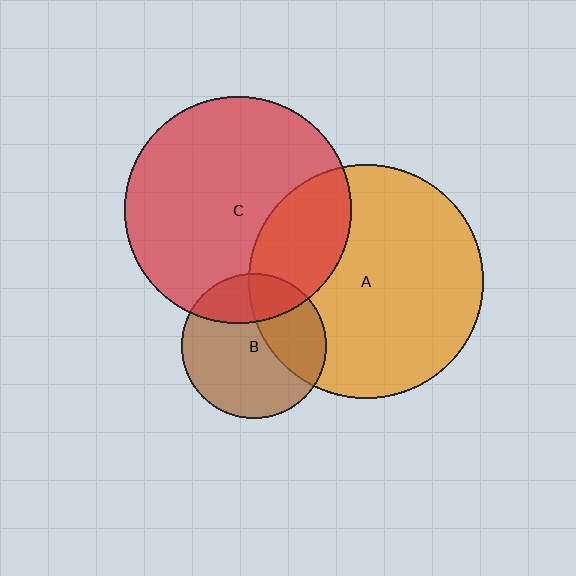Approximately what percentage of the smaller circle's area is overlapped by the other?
Approximately 25%.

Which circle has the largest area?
Circle A (orange).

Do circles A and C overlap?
Yes.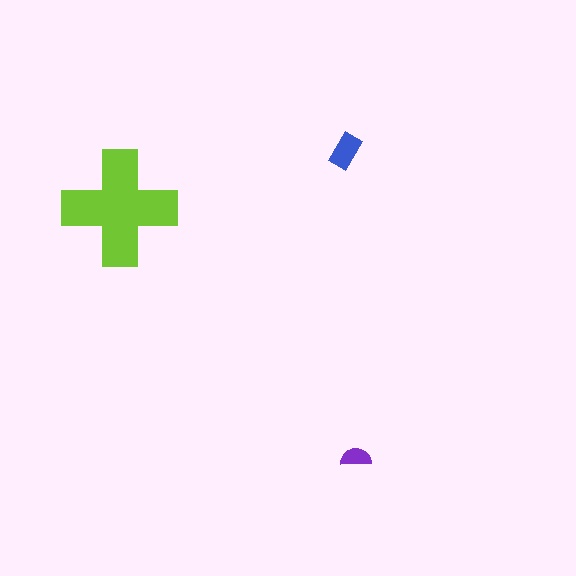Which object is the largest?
The lime cross.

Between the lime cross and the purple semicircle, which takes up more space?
The lime cross.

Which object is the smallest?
The purple semicircle.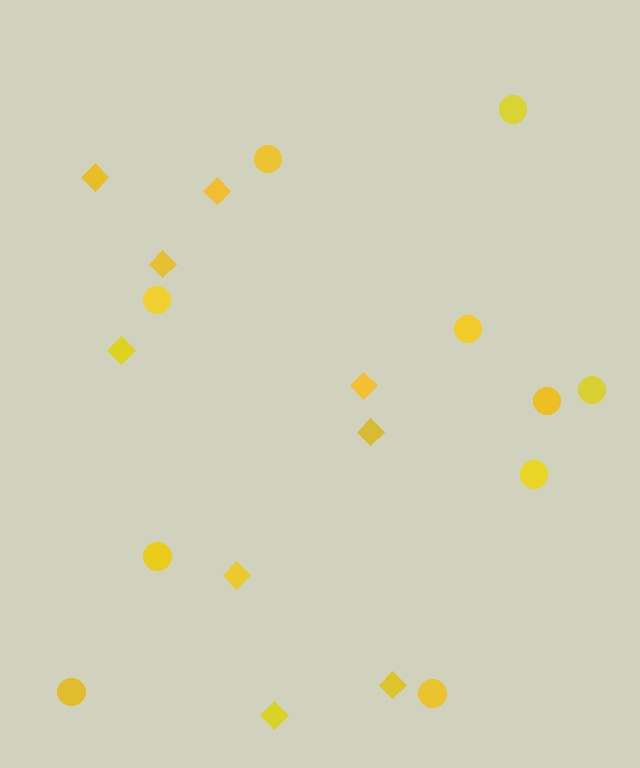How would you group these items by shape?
There are 2 groups: one group of circles (10) and one group of diamonds (9).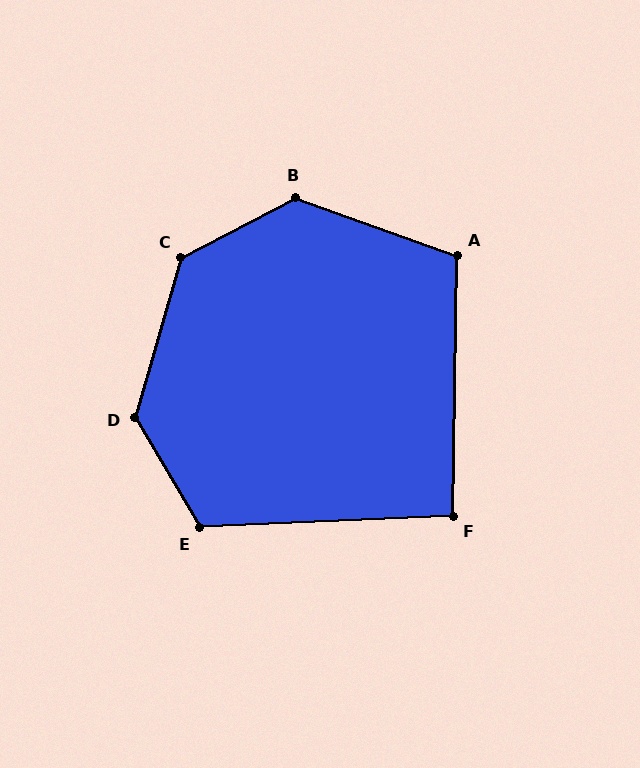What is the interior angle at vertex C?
Approximately 134 degrees (obtuse).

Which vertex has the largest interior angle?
D, at approximately 134 degrees.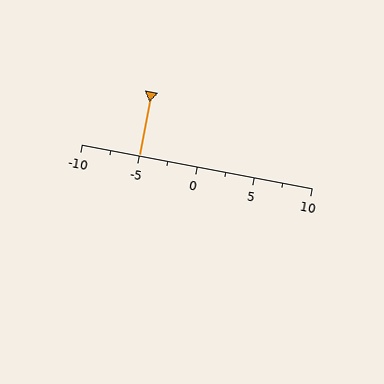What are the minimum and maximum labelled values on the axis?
The axis runs from -10 to 10.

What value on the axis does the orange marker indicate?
The marker indicates approximately -5.